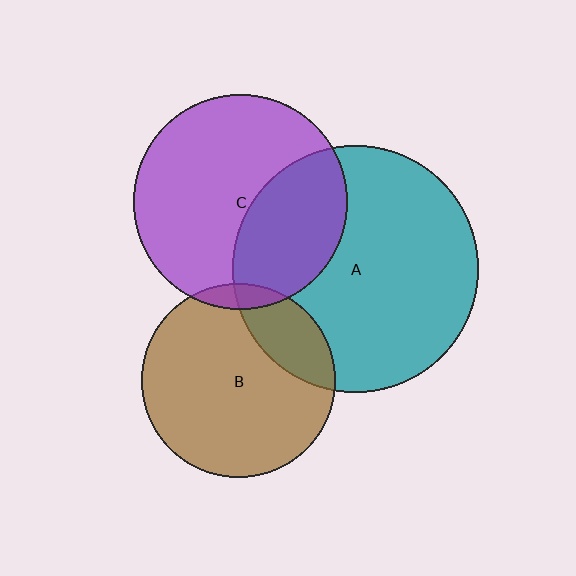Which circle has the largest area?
Circle A (teal).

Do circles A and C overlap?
Yes.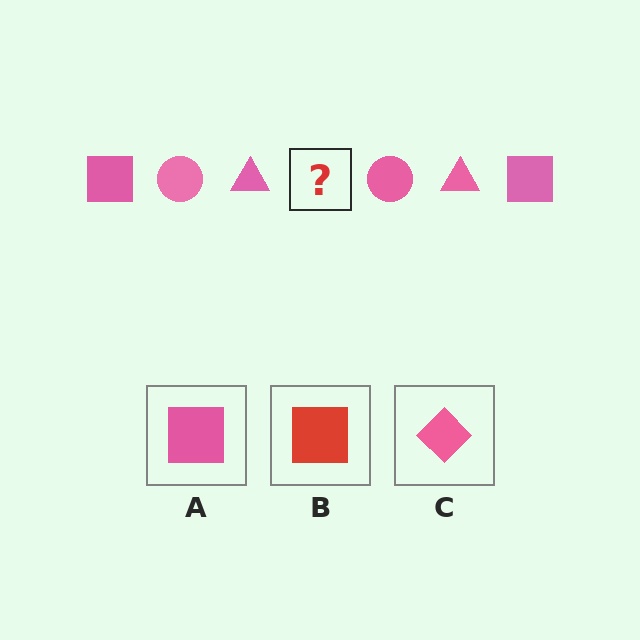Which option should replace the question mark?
Option A.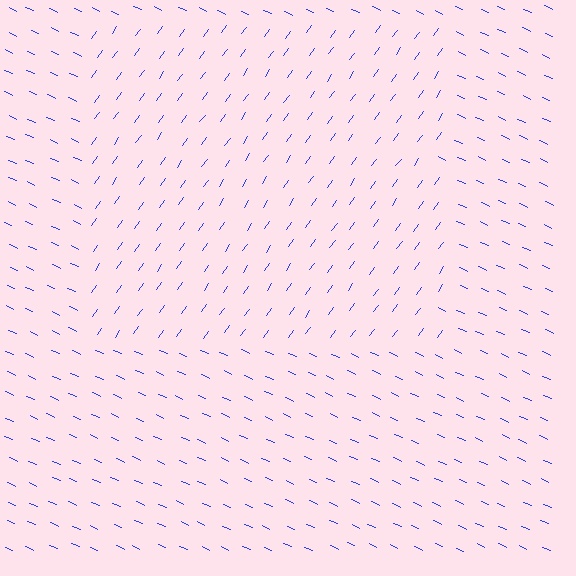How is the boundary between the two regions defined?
The boundary is defined purely by a change in line orientation (approximately 79 degrees difference). All lines are the same color and thickness.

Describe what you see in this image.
The image is filled with small blue line segments. A rectangle region in the image has lines oriented differently from the surrounding lines, creating a visible texture boundary.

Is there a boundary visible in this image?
Yes, there is a texture boundary formed by a change in line orientation.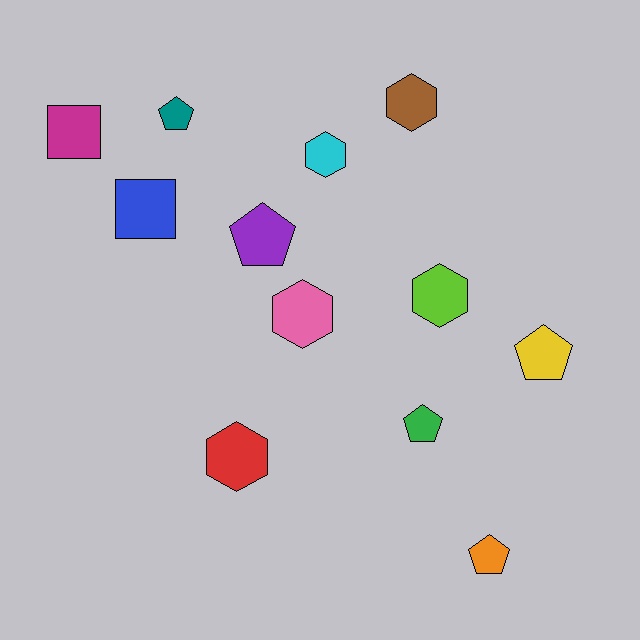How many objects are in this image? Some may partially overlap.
There are 12 objects.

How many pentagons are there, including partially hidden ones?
There are 5 pentagons.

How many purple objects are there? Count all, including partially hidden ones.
There is 1 purple object.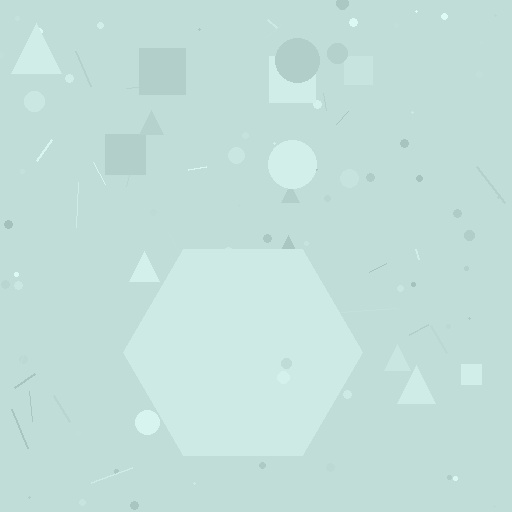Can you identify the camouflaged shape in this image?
The camouflaged shape is a hexagon.